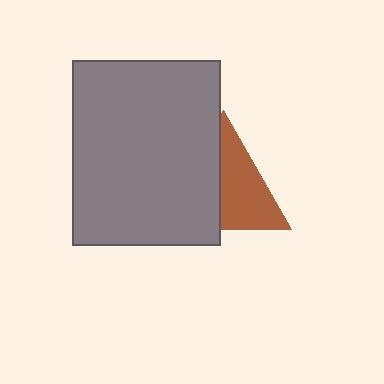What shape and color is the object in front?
The object in front is a gray rectangle.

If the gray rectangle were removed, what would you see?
You would see the complete brown triangle.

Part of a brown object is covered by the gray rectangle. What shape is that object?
It is a triangle.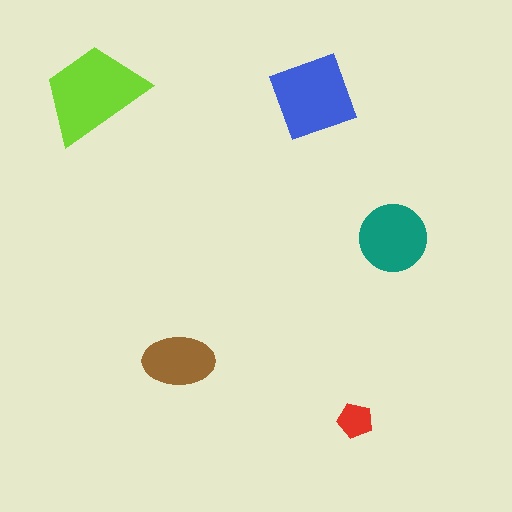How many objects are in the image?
There are 5 objects in the image.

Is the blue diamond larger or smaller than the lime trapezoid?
Smaller.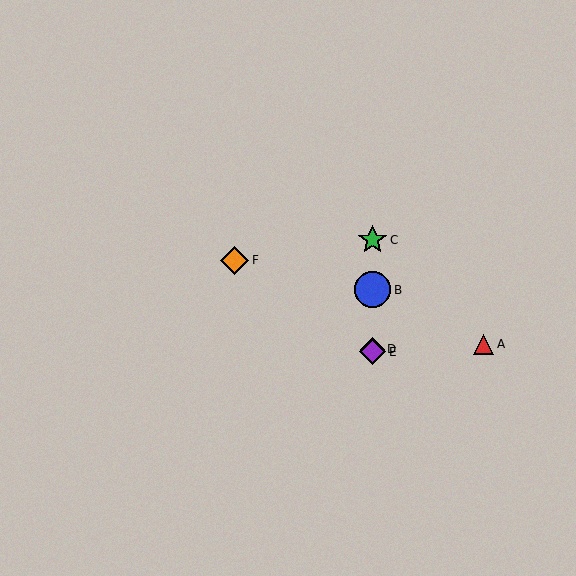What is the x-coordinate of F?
Object F is at x≈235.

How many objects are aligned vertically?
4 objects (B, C, D, E) are aligned vertically.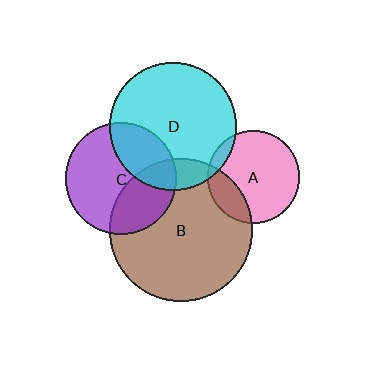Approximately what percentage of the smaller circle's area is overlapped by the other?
Approximately 35%.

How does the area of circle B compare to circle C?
Approximately 1.6 times.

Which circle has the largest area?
Circle B (brown).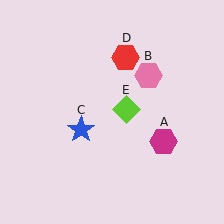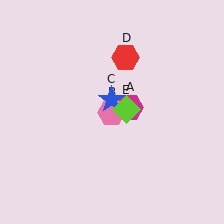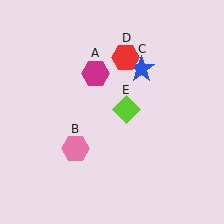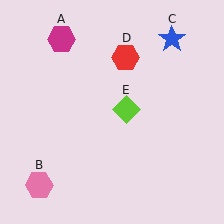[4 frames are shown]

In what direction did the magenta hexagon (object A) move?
The magenta hexagon (object A) moved up and to the left.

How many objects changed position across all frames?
3 objects changed position: magenta hexagon (object A), pink hexagon (object B), blue star (object C).